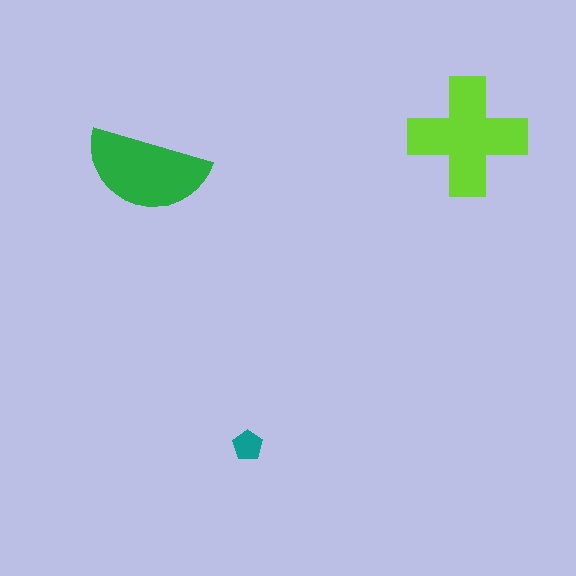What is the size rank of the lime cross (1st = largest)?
1st.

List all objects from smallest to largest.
The teal pentagon, the green semicircle, the lime cross.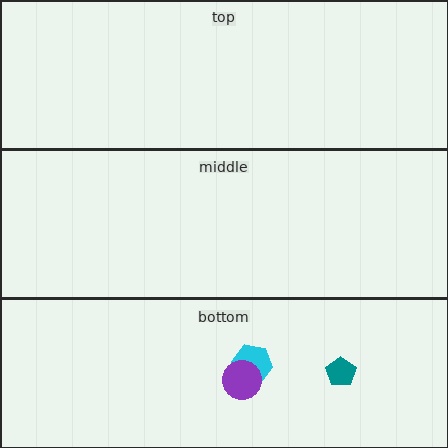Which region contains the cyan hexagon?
The bottom region.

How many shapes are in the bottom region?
3.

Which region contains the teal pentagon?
The bottom region.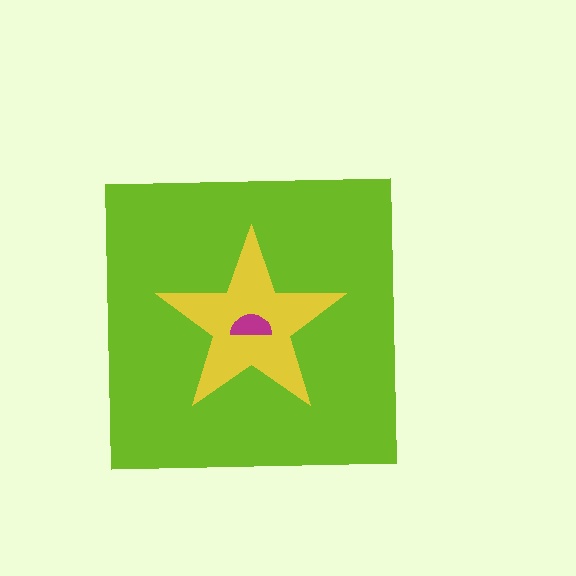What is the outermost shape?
The lime square.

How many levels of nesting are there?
3.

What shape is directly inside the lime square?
The yellow star.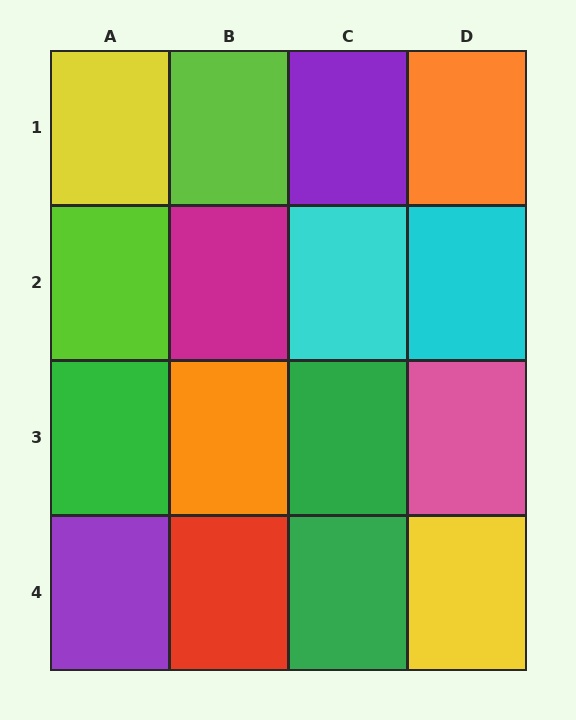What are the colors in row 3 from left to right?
Green, orange, green, pink.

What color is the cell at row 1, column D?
Orange.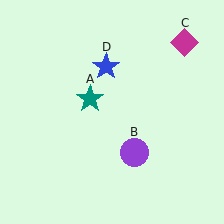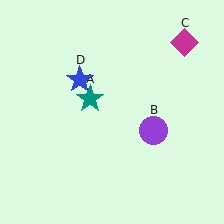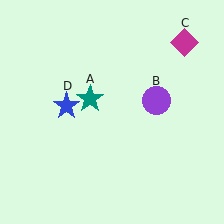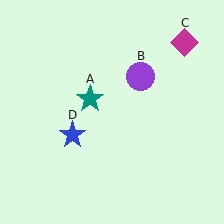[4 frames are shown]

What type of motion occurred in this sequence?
The purple circle (object B), blue star (object D) rotated counterclockwise around the center of the scene.